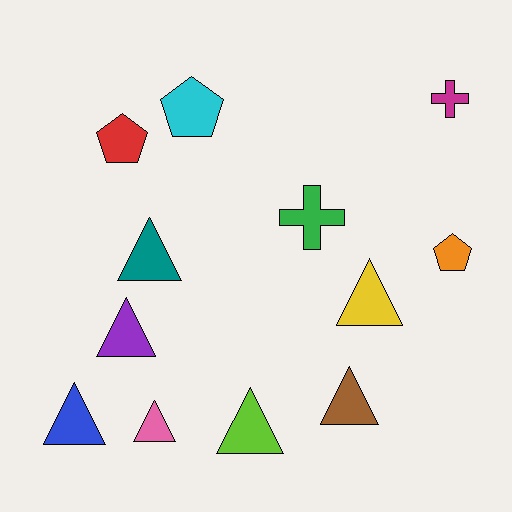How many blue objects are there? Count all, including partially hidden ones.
There is 1 blue object.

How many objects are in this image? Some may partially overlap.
There are 12 objects.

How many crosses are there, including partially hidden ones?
There are 2 crosses.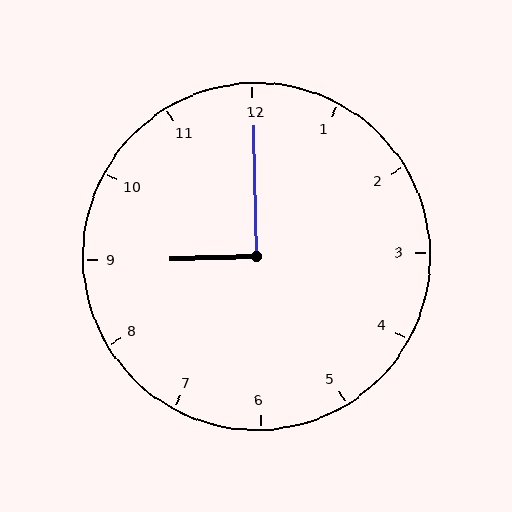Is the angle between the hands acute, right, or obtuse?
It is right.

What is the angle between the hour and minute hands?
Approximately 90 degrees.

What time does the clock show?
9:00.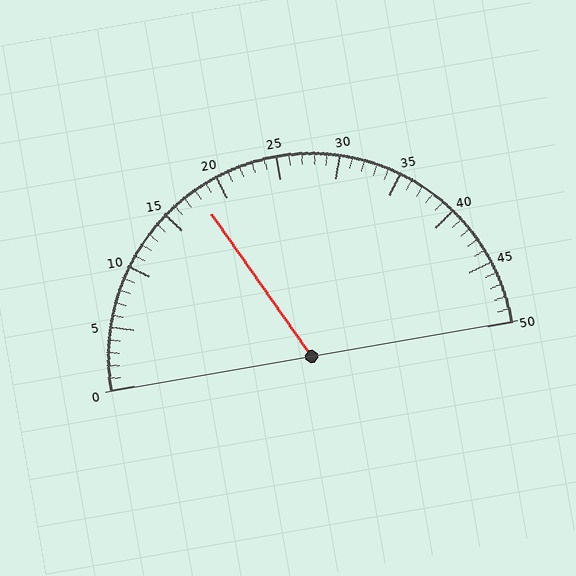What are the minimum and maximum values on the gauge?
The gauge ranges from 0 to 50.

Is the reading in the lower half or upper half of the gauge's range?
The reading is in the lower half of the range (0 to 50).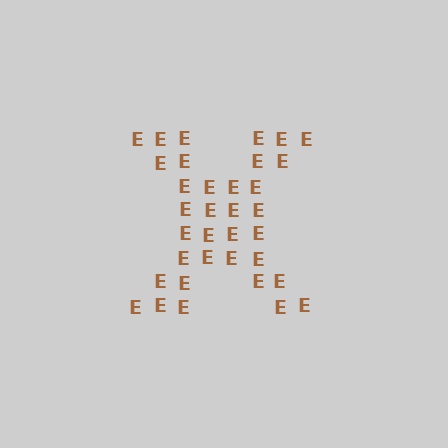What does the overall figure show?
The overall figure shows the letter X.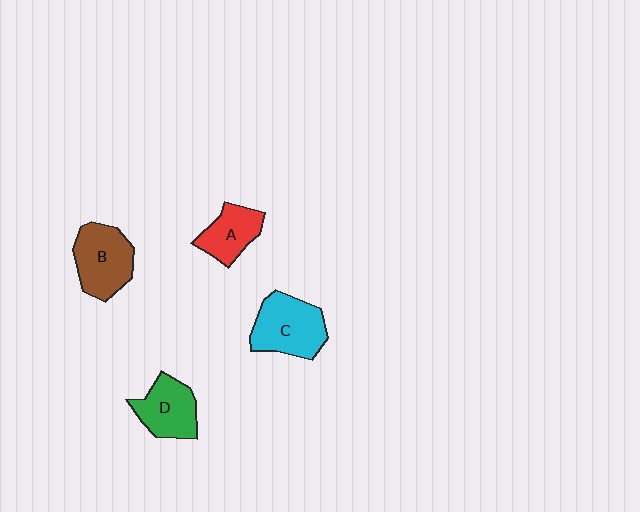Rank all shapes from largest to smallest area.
From largest to smallest: C (cyan), B (brown), D (green), A (red).